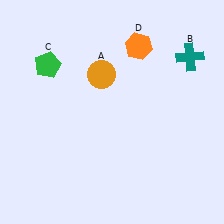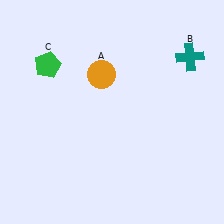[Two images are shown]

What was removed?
The orange hexagon (D) was removed in Image 2.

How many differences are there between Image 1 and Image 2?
There is 1 difference between the two images.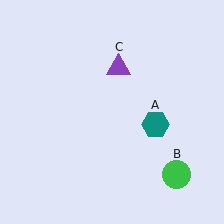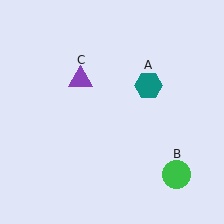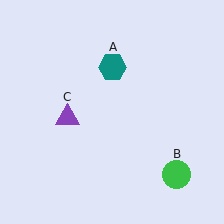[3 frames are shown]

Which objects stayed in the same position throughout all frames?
Green circle (object B) remained stationary.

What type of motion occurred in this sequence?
The teal hexagon (object A), purple triangle (object C) rotated counterclockwise around the center of the scene.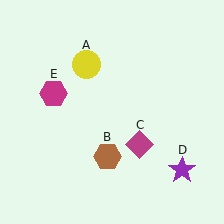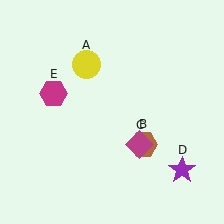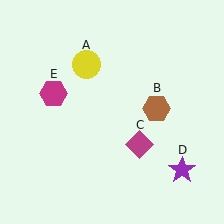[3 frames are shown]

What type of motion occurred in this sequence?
The brown hexagon (object B) rotated counterclockwise around the center of the scene.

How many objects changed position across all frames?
1 object changed position: brown hexagon (object B).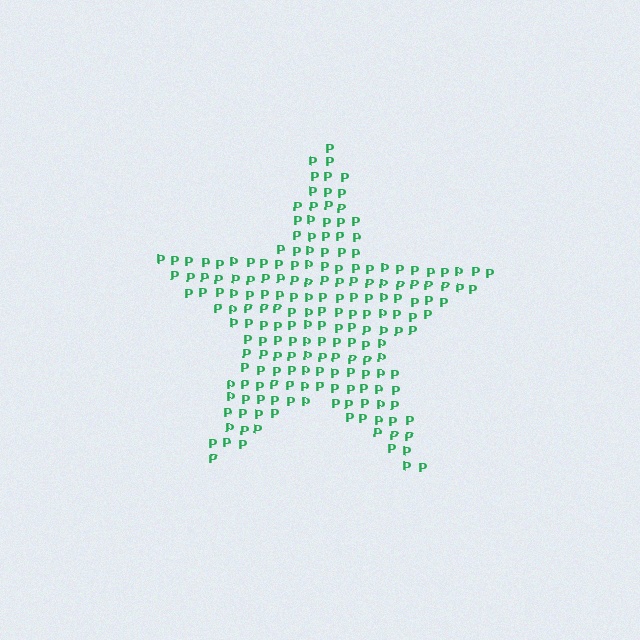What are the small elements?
The small elements are letter P's.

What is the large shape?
The large shape is a star.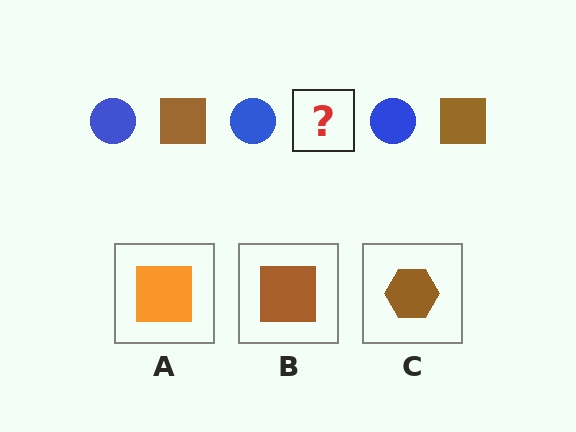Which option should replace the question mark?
Option B.